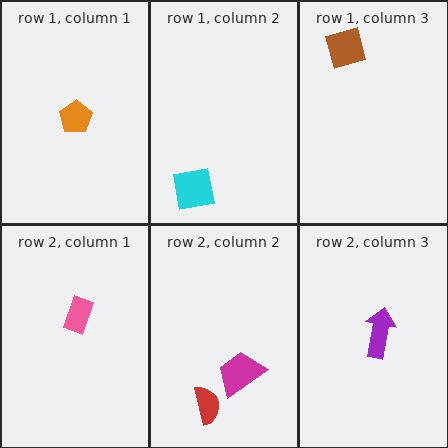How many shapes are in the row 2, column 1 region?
1.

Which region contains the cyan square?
The row 1, column 2 region.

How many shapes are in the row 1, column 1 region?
1.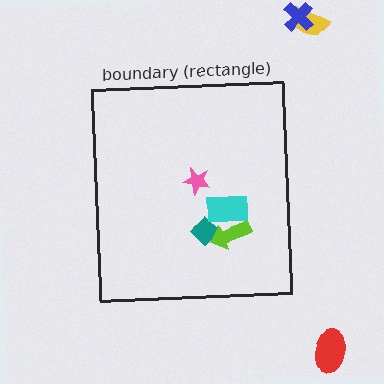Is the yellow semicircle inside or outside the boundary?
Outside.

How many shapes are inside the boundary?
4 inside, 3 outside.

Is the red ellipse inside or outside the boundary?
Outside.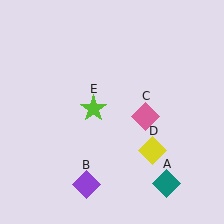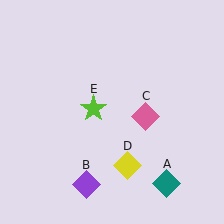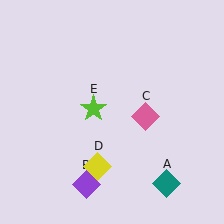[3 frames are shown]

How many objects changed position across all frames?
1 object changed position: yellow diamond (object D).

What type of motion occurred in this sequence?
The yellow diamond (object D) rotated clockwise around the center of the scene.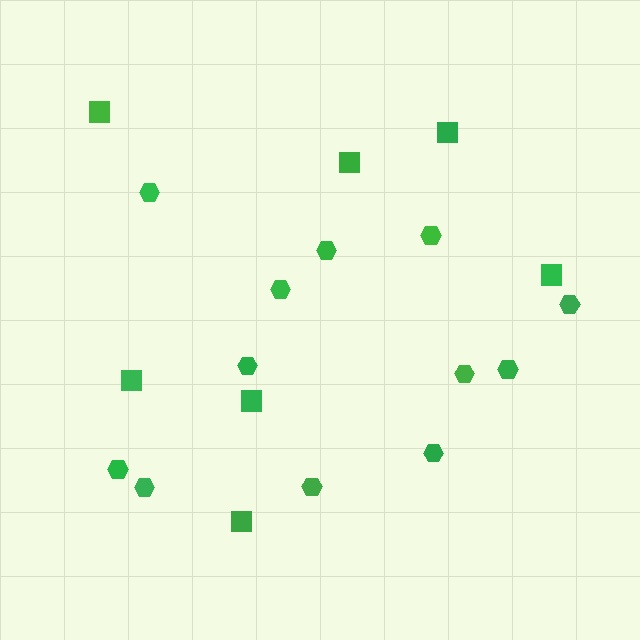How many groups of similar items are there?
There are 2 groups: one group of hexagons (12) and one group of squares (7).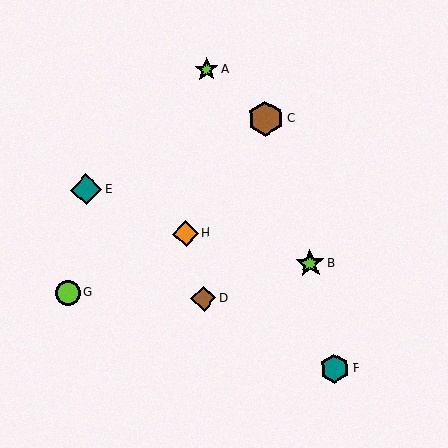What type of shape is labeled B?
Shape B is a lime star.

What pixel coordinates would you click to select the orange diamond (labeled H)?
Click at (185, 234) to select the orange diamond H.